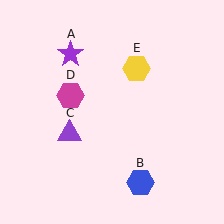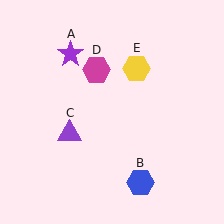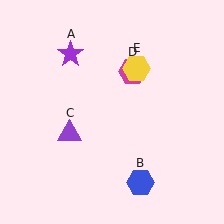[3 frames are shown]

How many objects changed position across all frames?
1 object changed position: magenta hexagon (object D).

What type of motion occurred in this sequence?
The magenta hexagon (object D) rotated clockwise around the center of the scene.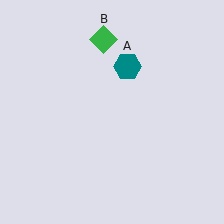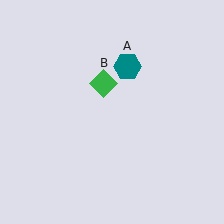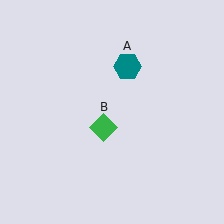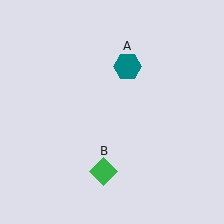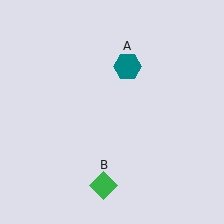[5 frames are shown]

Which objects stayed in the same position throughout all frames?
Teal hexagon (object A) remained stationary.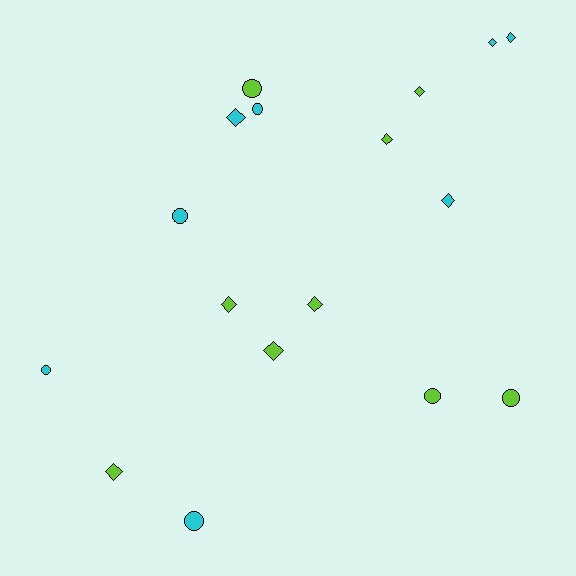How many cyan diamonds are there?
There are 4 cyan diamonds.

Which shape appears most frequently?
Diamond, with 10 objects.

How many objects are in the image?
There are 17 objects.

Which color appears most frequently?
Lime, with 9 objects.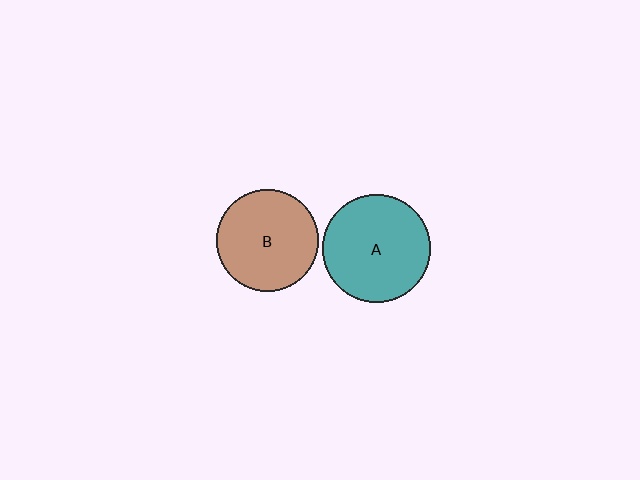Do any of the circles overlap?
No, none of the circles overlap.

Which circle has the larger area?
Circle A (teal).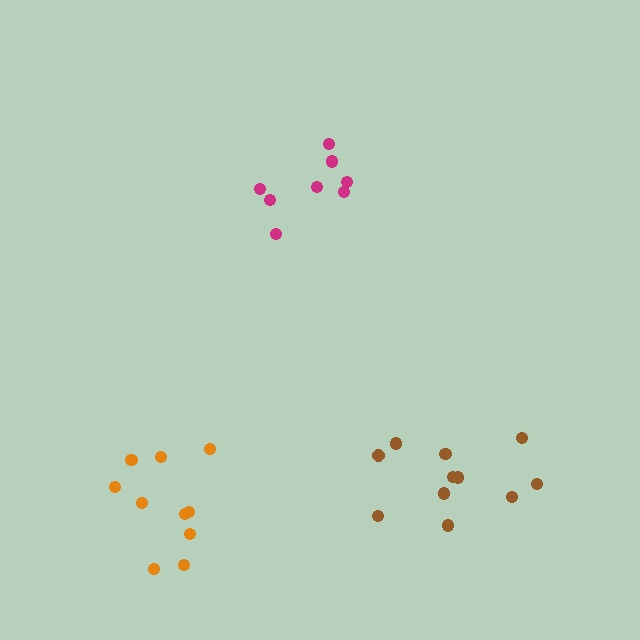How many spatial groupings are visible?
There are 3 spatial groupings.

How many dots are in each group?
Group 1: 8 dots, Group 2: 10 dots, Group 3: 11 dots (29 total).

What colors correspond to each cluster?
The clusters are colored: magenta, orange, brown.